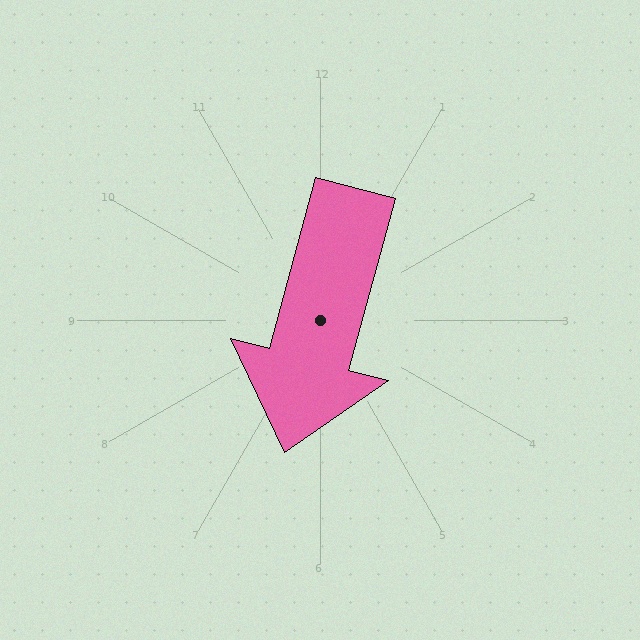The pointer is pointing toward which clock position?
Roughly 7 o'clock.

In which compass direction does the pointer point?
South.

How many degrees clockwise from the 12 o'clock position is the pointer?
Approximately 195 degrees.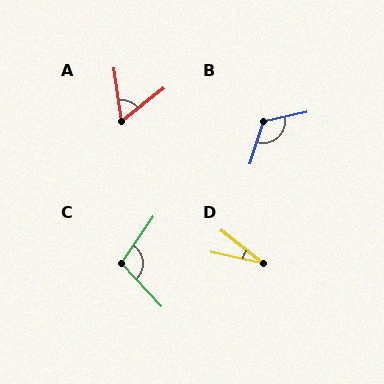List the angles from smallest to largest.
D (27°), A (59°), C (103°), B (120°).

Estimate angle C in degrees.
Approximately 103 degrees.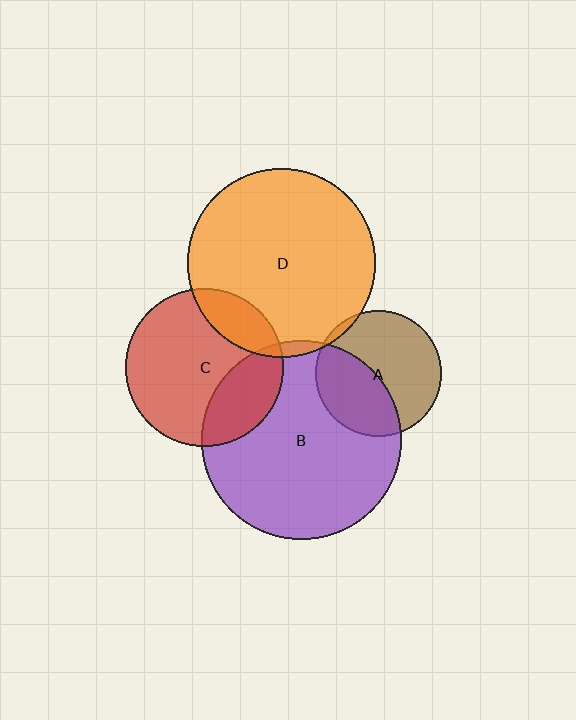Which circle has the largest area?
Circle B (purple).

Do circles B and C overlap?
Yes.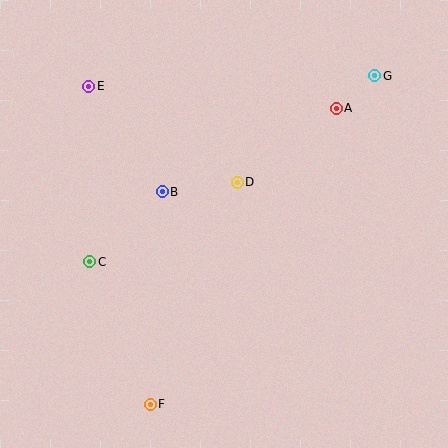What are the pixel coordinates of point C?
Point C is at (90, 262).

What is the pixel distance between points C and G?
The distance between C and G is 340 pixels.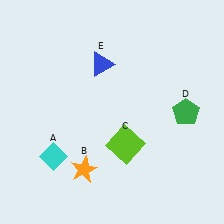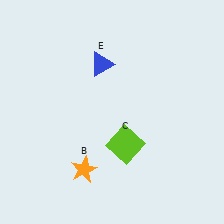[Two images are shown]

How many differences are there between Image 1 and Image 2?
There are 2 differences between the two images.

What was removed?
The green pentagon (D), the cyan diamond (A) were removed in Image 2.